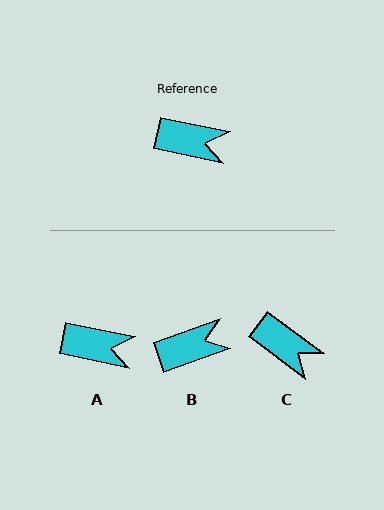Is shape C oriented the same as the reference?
No, it is off by about 25 degrees.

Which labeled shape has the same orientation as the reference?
A.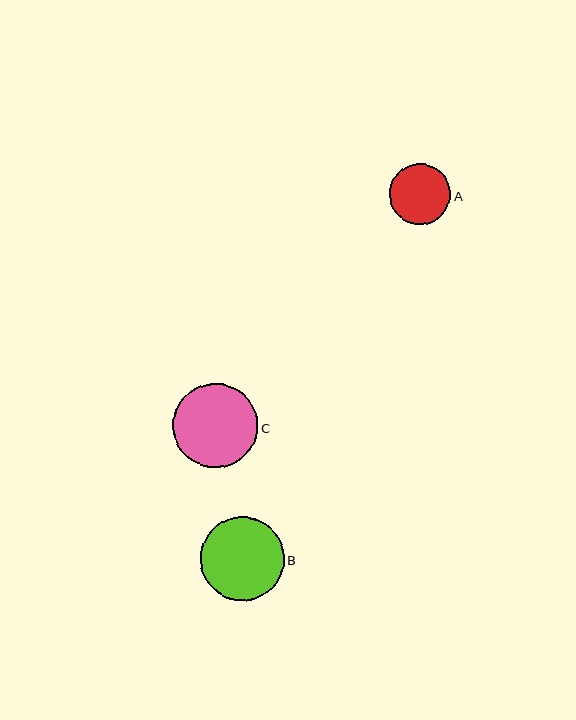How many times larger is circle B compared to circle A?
Circle B is approximately 1.4 times the size of circle A.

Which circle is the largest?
Circle C is the largest with a size of approximately 85 pixels.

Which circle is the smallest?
Circle A is the smallest with a size of approximately 61 pixels.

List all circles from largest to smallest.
From largest to smallest: C, B, A.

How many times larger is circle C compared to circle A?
Circle C is approximately 1.4 times the size of circle A.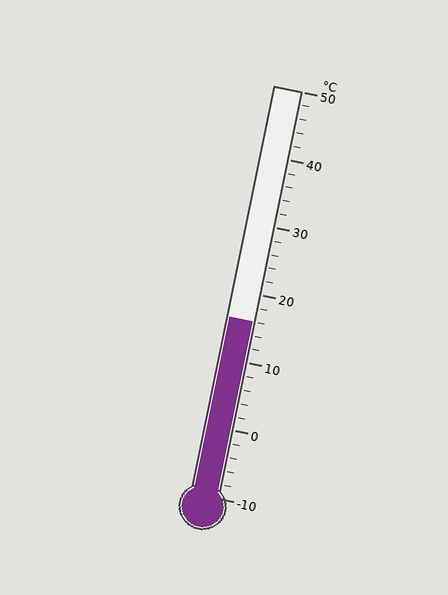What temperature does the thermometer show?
The thermometer shows approximately 16°C.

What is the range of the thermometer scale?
The thermometer scale ranges from -10°C to 50°C.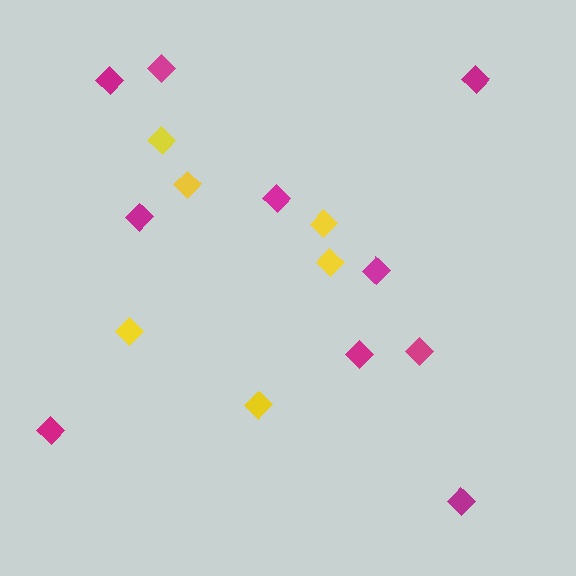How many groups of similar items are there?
There are 2 groups: one group of magenta diamonds (10) and one group of yellow diamonds (6).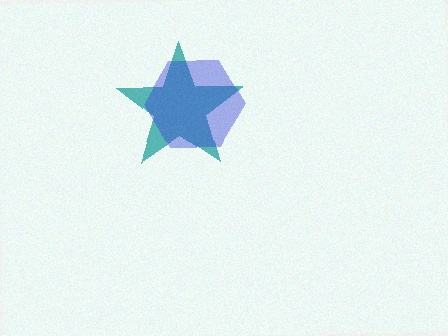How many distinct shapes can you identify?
There are 2 distinct shapes: a teal star, a blue hexagon.